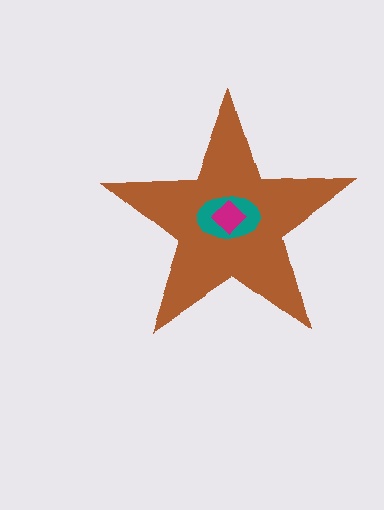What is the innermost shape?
The magenta diamond.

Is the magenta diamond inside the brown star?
Yes.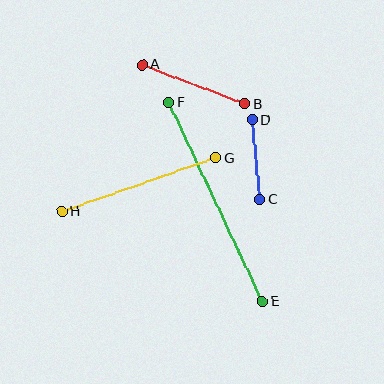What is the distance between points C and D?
The distance is approximately 80 pixels.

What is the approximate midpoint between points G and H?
The midpoint is at approximately (139, 185) pixels.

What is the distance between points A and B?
The distance is approximately 110 pixels.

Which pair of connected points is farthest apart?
Points E and F are farthest apart.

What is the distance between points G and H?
The distance is approximately 163 pixels.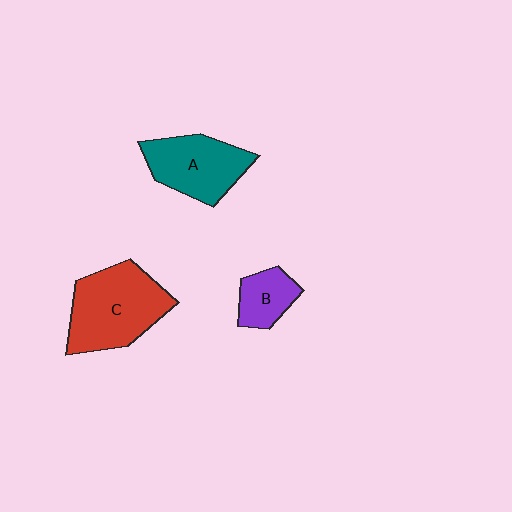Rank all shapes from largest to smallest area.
From largest to smallest: C (red), A (teal), B (purple).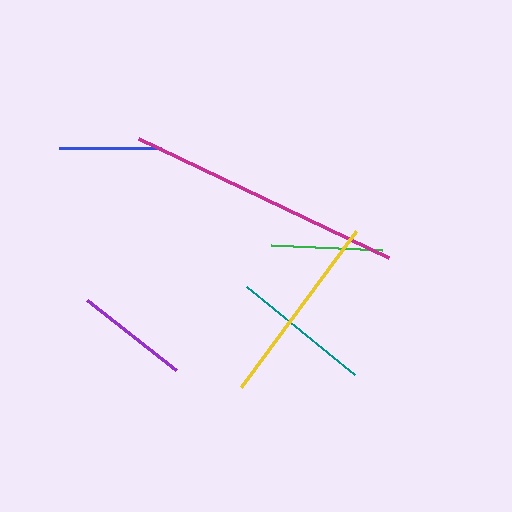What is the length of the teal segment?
The teal segment is approximately 139 pixels long.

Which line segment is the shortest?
The blue line is the shortest at approximately 102 pixels.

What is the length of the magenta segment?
The magenta segment is approximately 277 pixels long.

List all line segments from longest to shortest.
From longest to shortest: magenta, yellow, teal, purple, green, blue.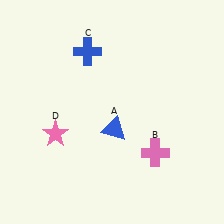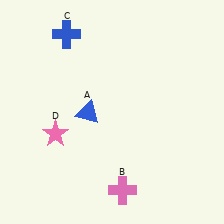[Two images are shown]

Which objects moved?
The objects that moved are: the blue triangle (A), the pink cross (B), the blue cross (C).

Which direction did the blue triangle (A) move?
The blue triangle (A) moved left.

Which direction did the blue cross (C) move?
The blue cross (C) moved left.